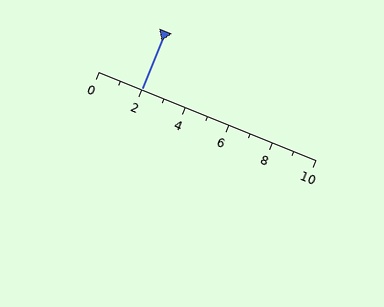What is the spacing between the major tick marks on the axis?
The major ticks are spaced 2 apart.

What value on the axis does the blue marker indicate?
The marker indicates approximately 2.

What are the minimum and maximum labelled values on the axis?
The axis runs from 0 to 10.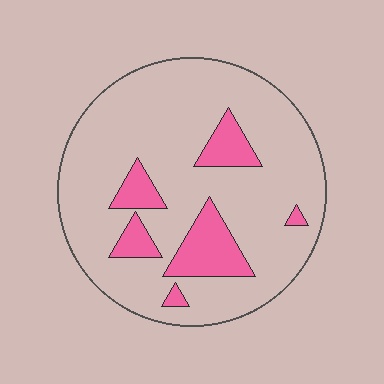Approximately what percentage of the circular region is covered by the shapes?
Approximately 15%.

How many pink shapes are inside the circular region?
6.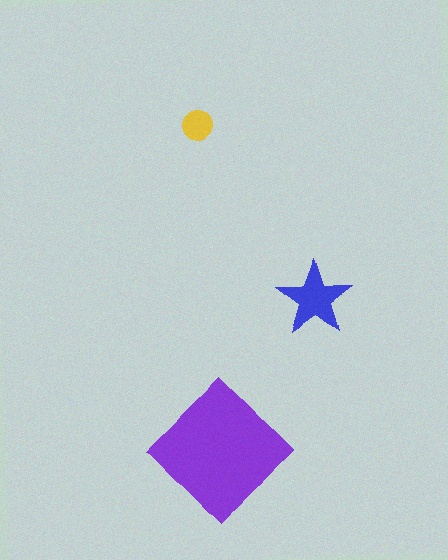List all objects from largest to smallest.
The purple diamond, the blue star, the yellow circle.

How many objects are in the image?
There are 3 objects in the image.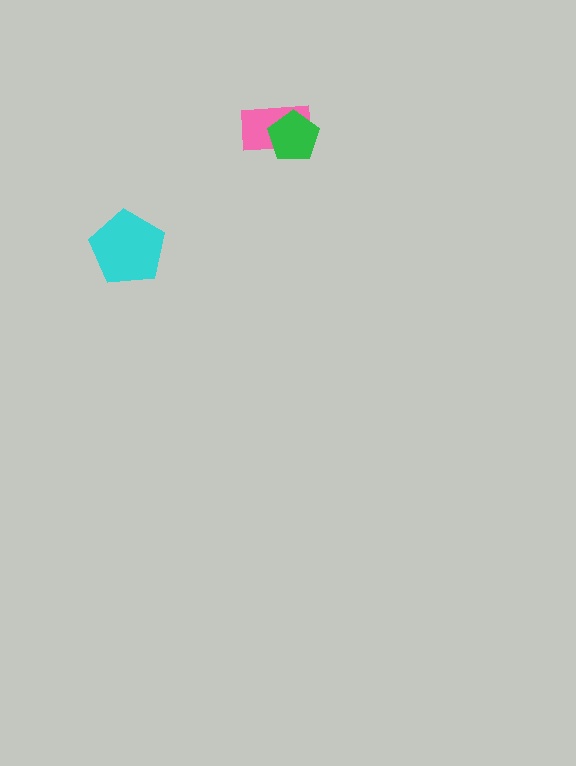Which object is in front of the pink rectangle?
The green pentagon is in front of the pink rectangle.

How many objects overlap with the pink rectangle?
1 object overlaps with the pink rectangle.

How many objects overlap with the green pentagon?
1 object overlaps with the green pentagon.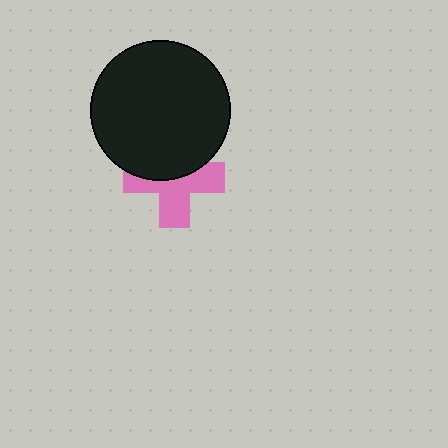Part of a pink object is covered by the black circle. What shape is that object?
It is a cross.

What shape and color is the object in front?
The object in front is a black circle.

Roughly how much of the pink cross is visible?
About half of it is visible (roughly 57%).